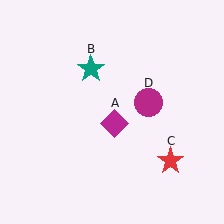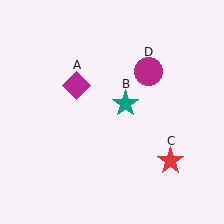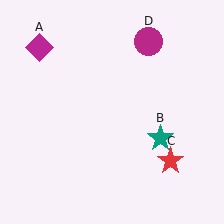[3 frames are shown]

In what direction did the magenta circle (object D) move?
The magenta circle (object D) moved up.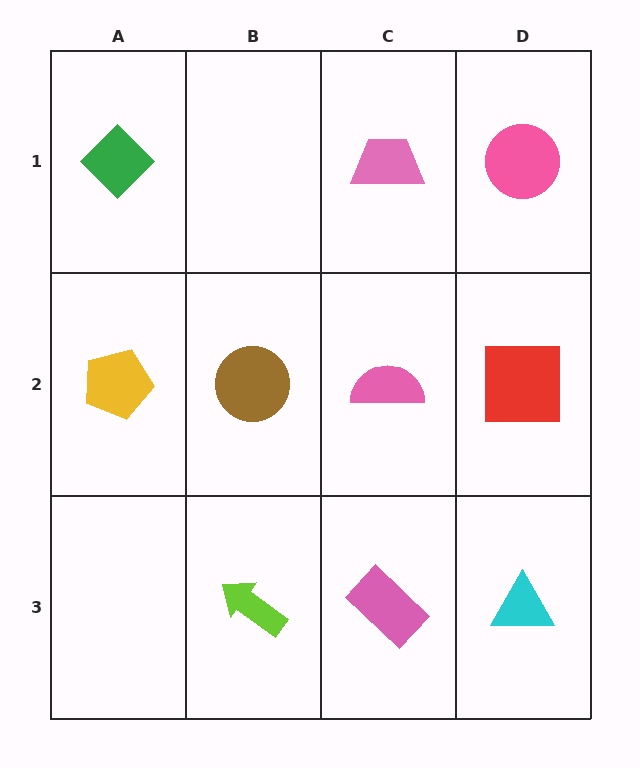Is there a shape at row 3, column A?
No, that cell is empty.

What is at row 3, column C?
A pink rectangle.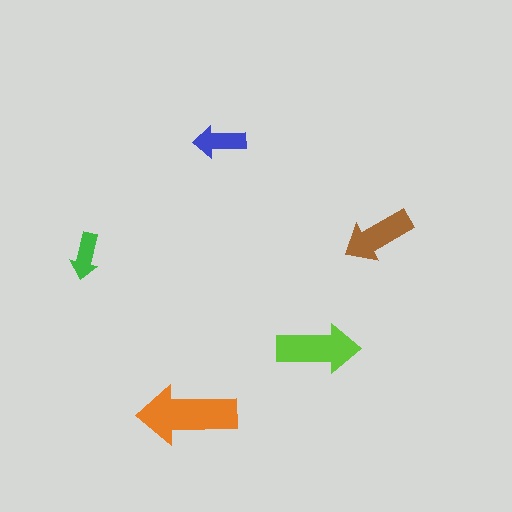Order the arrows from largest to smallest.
the orange one, the lime one, the brown one, the blue one, the green one.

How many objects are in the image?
There are 5 objects in the image.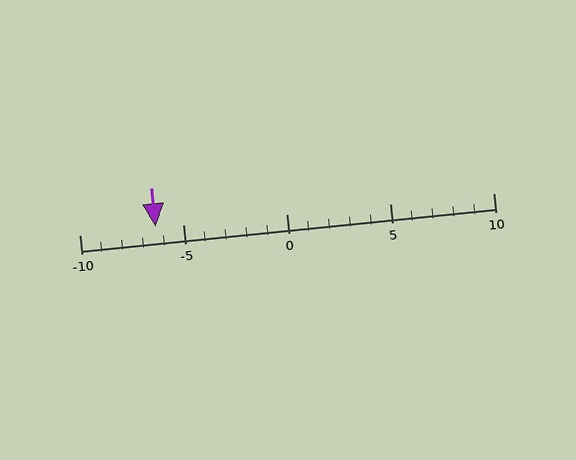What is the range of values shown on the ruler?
The ruler shows values from -10 to 10.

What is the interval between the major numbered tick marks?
The major tick marks are spaced 5 units apart.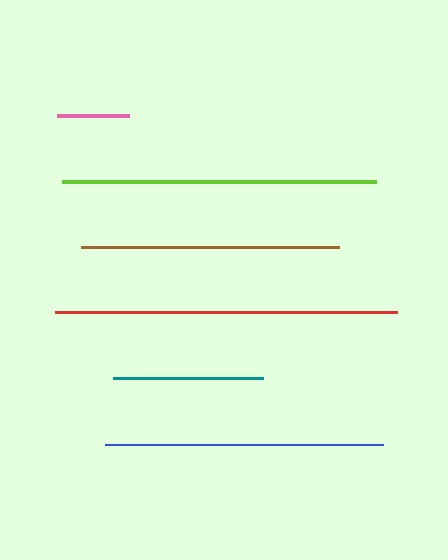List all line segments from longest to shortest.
From longest to shortest: red, lime, blue, brown, teal, pink.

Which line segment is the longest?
The red line is the longest at approximately 342 pixels.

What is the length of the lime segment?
The lime segment is approximately 313 pixels long.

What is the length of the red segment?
The red segment is approximately 342 pixels long.